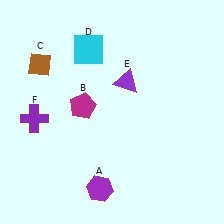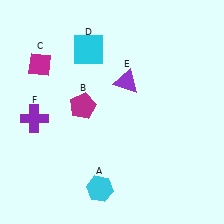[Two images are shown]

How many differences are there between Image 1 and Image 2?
There are 2 differences between the two images.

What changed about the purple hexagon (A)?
In Image 1, A is purple. In Image 2, it changed to cyan.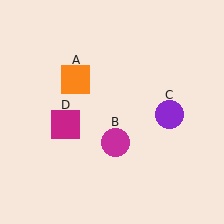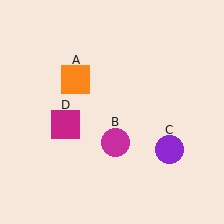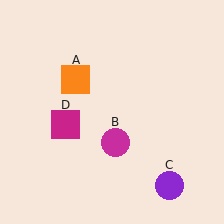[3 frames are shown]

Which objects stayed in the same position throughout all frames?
Orange square (object A) and magenta circle (object B) and magenta square (object D) remained stationary.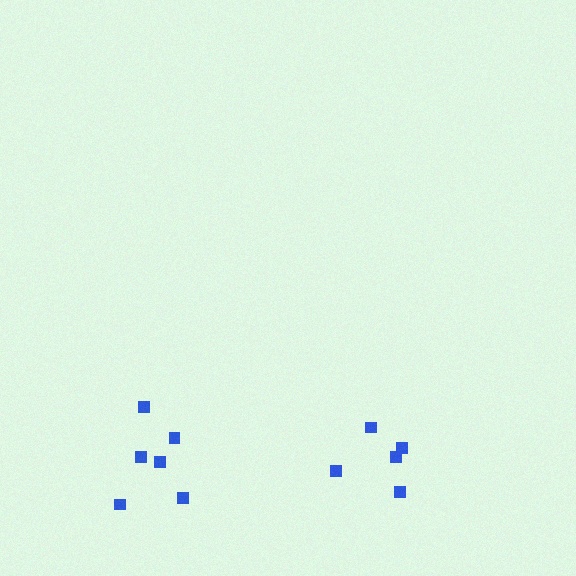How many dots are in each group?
Group 1: 5 dots, Group 2: 6 dots (11 total).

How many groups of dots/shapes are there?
There are 2 groups.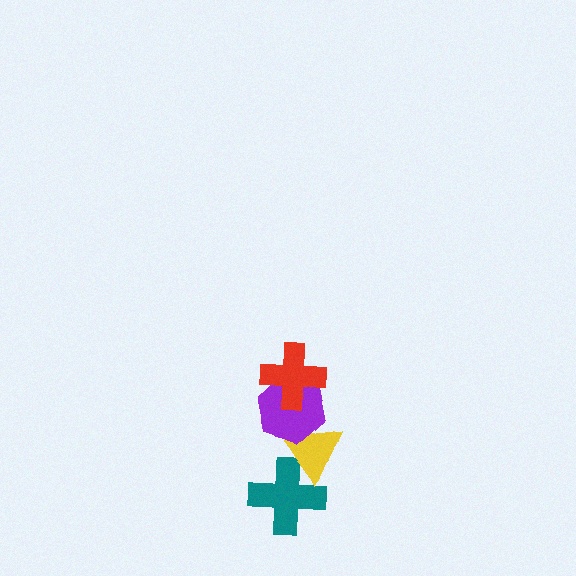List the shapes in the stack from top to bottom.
From top to bottom: the red cross, the purple hexagon, the yellow triangle, the teal cross.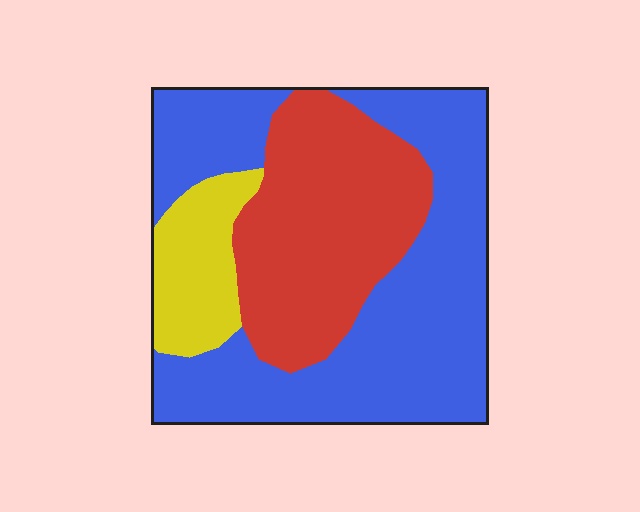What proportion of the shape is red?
Red takes up about one third (1/3) of the shape.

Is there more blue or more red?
Blue.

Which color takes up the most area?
Blue, at roughly 55%.